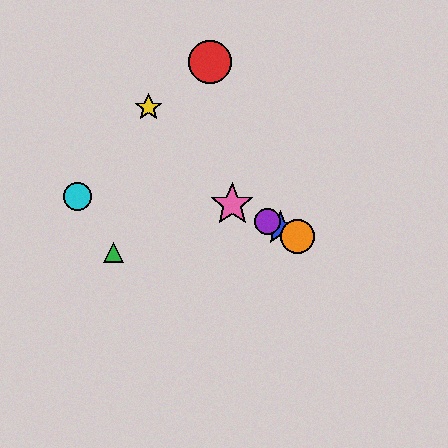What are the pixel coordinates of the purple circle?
The purple circle is at (267, 222).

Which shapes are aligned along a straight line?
The blue star, the purple circle, the orange circle, the pink star are aligned along a straight line.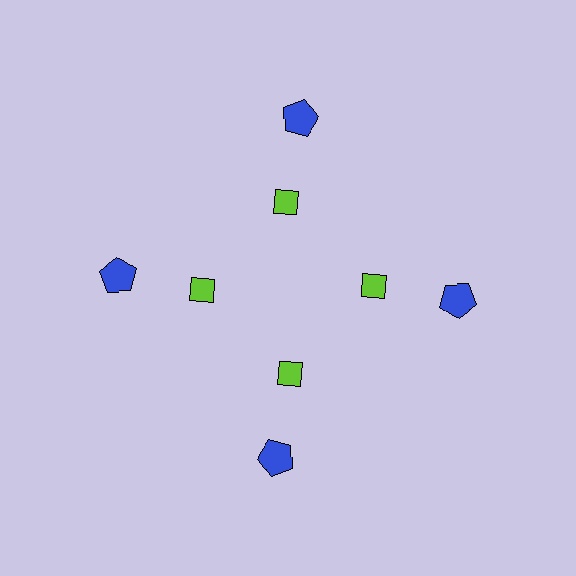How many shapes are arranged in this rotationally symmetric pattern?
There are 8 shapes, arranged in 4 groups of 2.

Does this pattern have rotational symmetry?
Yes, this pattern has 4-fold rotational symmetry. It looks the same after rotating 90 degrees around the center.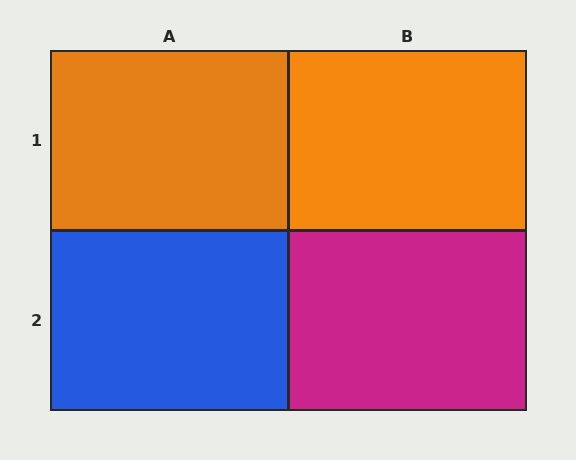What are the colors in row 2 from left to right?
Blue, magenta.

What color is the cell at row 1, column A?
Orange.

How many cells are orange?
2 cells are orange.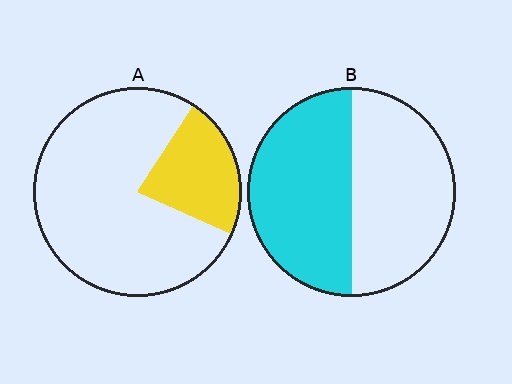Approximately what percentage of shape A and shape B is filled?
A is approximately 25% and B is approximately 50%.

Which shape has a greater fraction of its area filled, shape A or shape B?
Shape B.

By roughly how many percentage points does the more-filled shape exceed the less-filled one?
By roughly 30 percentage points (B over A).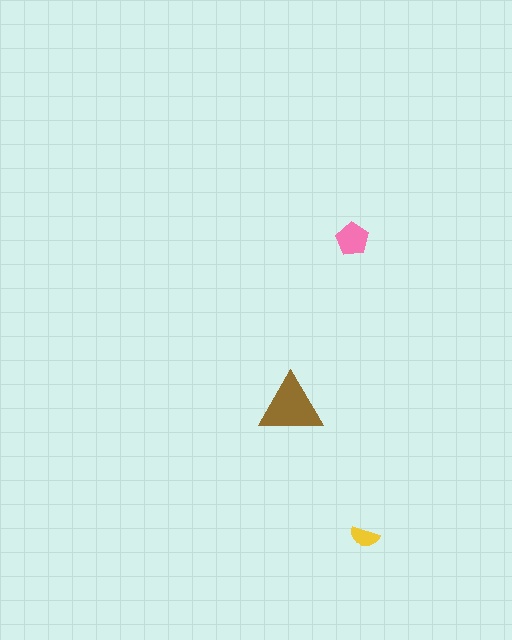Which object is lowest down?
The yellow semicircle is bottommost.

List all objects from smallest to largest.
The yellow semicircle, the pink pentagon, the brown triangle.